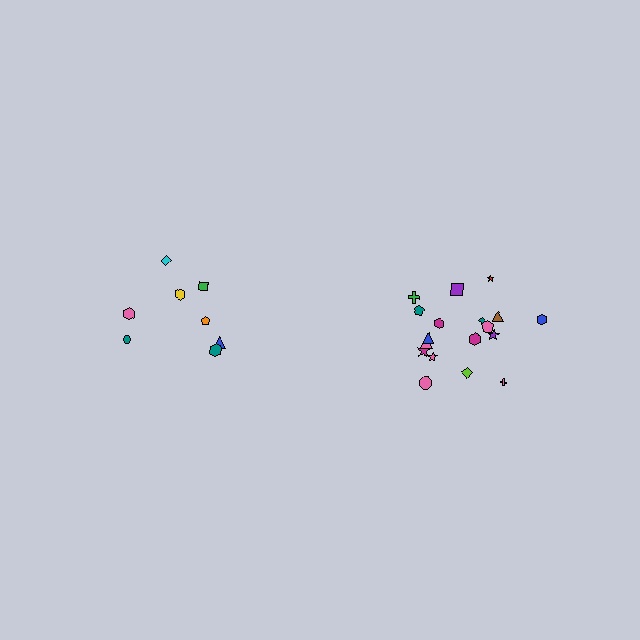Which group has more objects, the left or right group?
The right group.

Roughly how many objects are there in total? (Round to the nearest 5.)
Roughly 25 objects in total.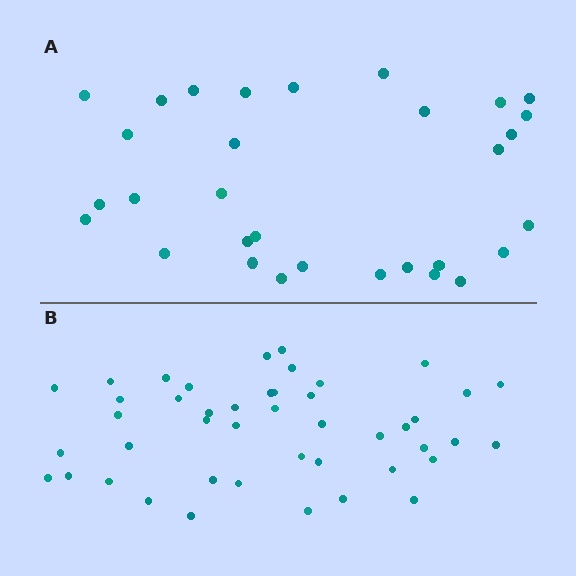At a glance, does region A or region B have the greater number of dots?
Region B (the bottom region) has more dots.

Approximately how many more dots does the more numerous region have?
Region B has approximately 15 more dots than region A.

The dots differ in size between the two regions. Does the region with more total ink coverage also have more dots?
No. Region A has more total ink coverage because its dots are larger, but region B actually contains more individual dots. Total area can be misleading — the number of items is what matters here.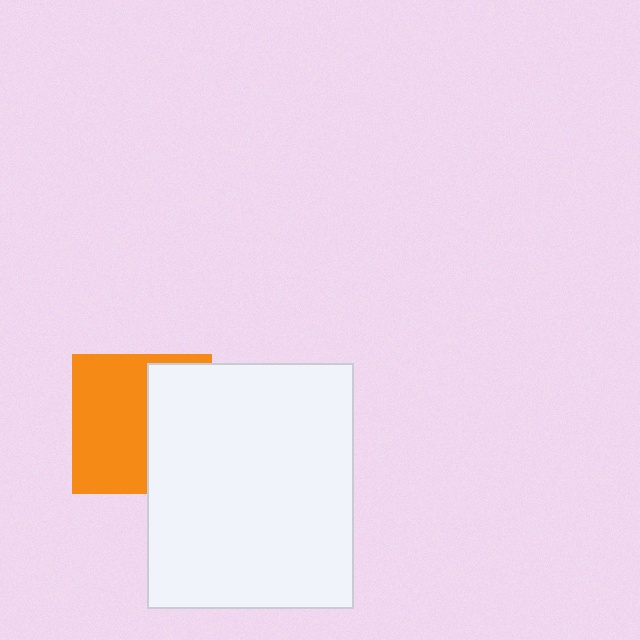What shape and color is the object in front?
The object in front is a white rectangle.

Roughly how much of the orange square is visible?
About half of it is visible (roughly 58%).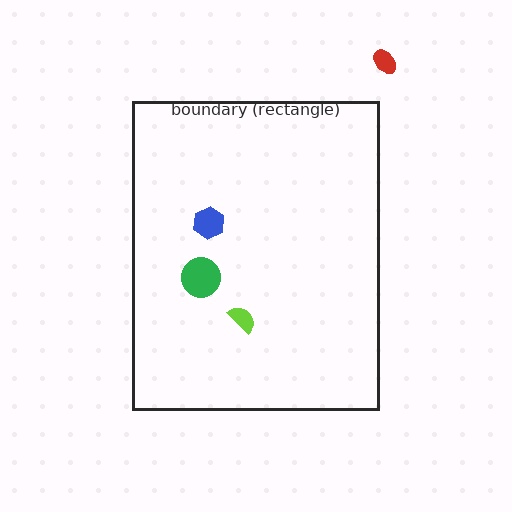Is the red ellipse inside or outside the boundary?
Outside.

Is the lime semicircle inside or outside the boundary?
Inside.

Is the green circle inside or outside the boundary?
Inside.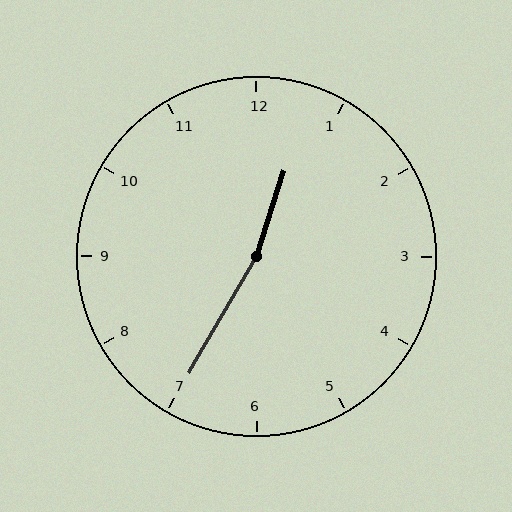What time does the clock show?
12:35.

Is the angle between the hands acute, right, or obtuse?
It is obtuse.